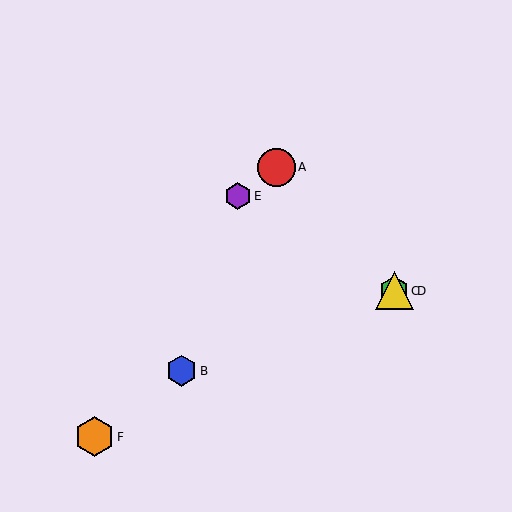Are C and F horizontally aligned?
No, C is at y≈291 and F is at y≈437.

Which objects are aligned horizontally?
Objects C, D are aligned horizontally.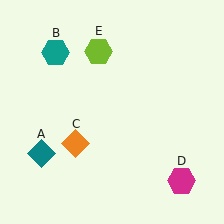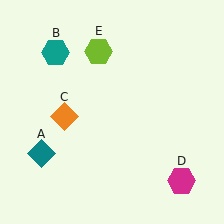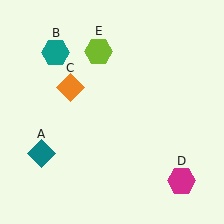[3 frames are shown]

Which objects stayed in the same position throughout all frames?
Teal diamond (object A) and teal hexagon (object B) and magenta hexagon (object D) and lime hexagon (object E) remained stationary.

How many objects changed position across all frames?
1 object changed position: orange diamond (object C).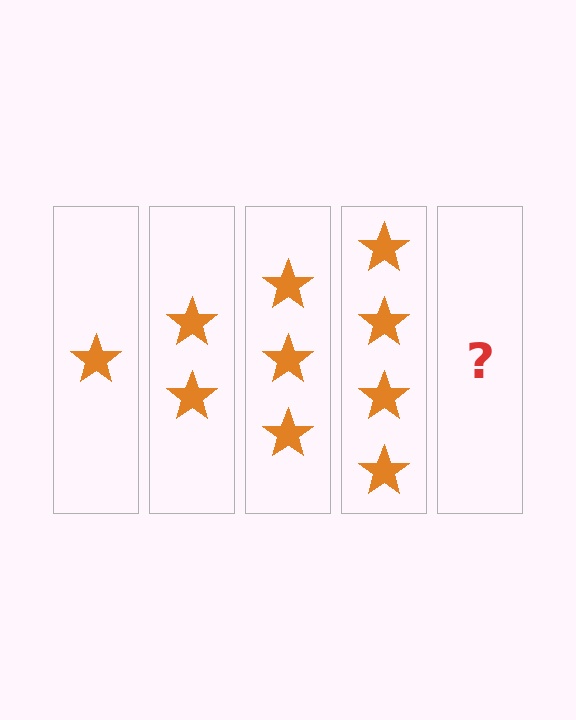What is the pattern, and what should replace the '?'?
The pattern is that each step adds one more star. The '?' should be 5 stars.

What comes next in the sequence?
The next element should be 5 stars.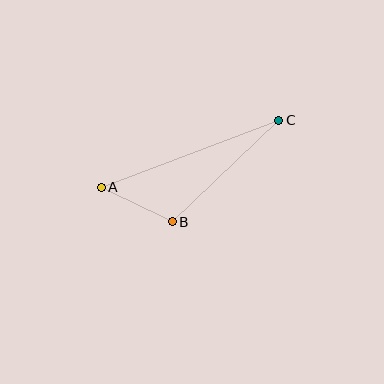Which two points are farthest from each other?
Points A and C are farthest from each other.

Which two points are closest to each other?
Points A and B are closest to each other.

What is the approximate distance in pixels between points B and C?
The distance between B and C is approximately 147 pixels.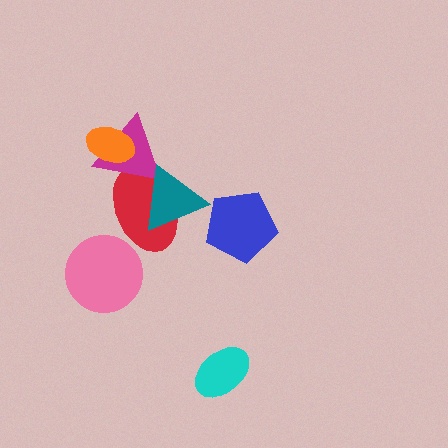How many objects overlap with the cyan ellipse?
0 objects overlap with the cyan ellipse.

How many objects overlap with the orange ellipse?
1 object overlaps with the orange ellipse.